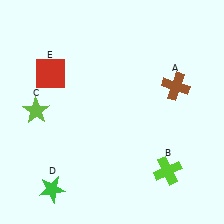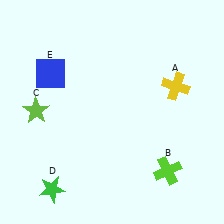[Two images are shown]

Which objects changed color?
A changed from brown to yellow. E changed from red to blue.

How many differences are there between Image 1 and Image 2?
There are 2 differences between the two images.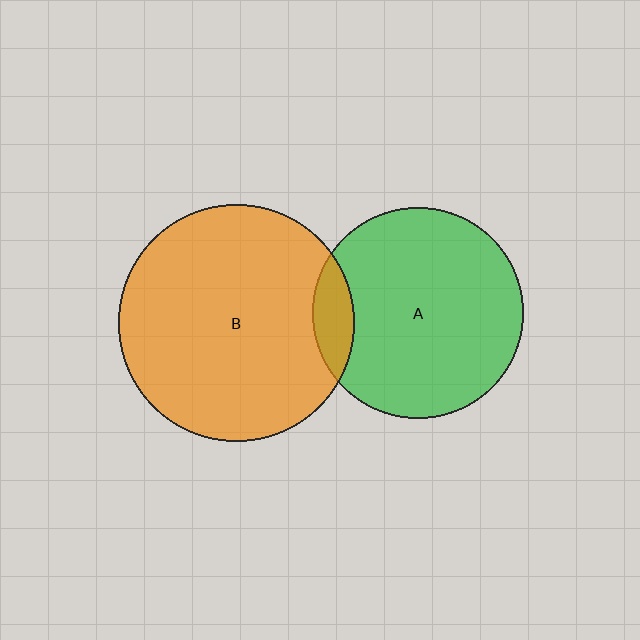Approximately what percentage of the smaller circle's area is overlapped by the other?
Approximately 10%.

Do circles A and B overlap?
Yes.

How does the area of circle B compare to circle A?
Approximately 1.3 times.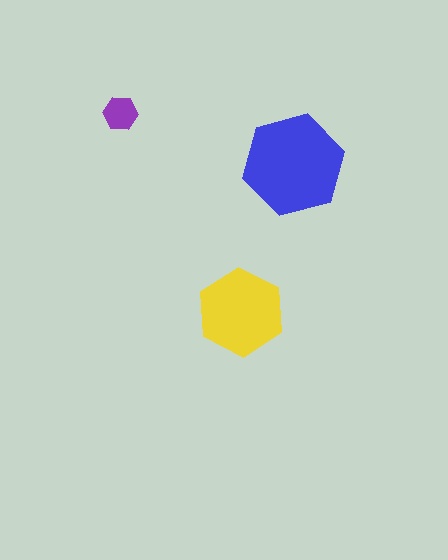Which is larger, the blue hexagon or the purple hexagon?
The blue one.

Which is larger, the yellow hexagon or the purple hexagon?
The yellow one.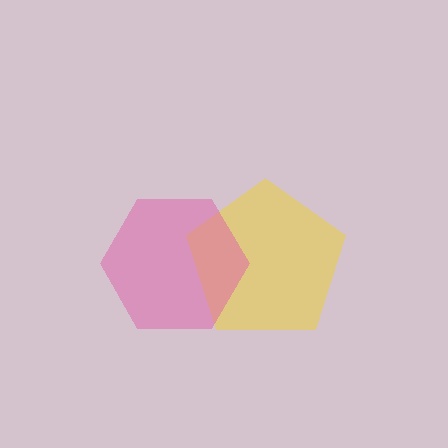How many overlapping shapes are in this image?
There are 2 overlapping shapes in the image.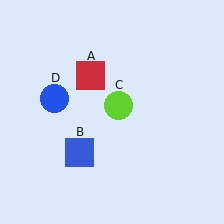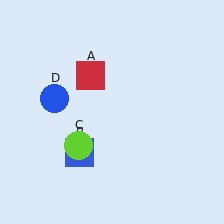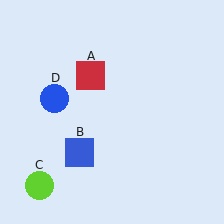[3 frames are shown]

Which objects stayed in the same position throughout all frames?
Red square (object A) and blue square (object B) and blue circle (object D) remained stationary.